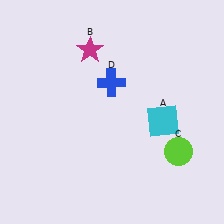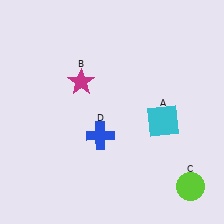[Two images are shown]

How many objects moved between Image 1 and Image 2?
3 objects moved between the two images.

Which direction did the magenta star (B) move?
The magenta star (B) moved down.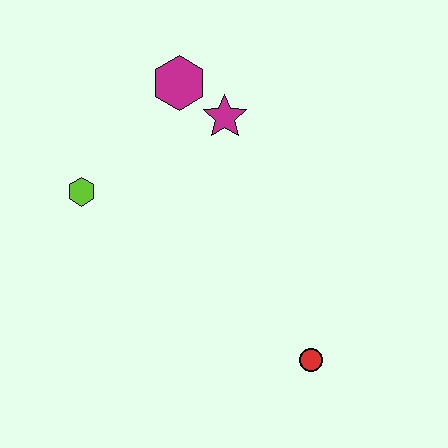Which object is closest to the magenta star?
The magenta hexagon is closest to the magenta star.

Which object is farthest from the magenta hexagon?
The red circle is farthest from the magenta hexagon.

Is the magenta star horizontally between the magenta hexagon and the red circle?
Yes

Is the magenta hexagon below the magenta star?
No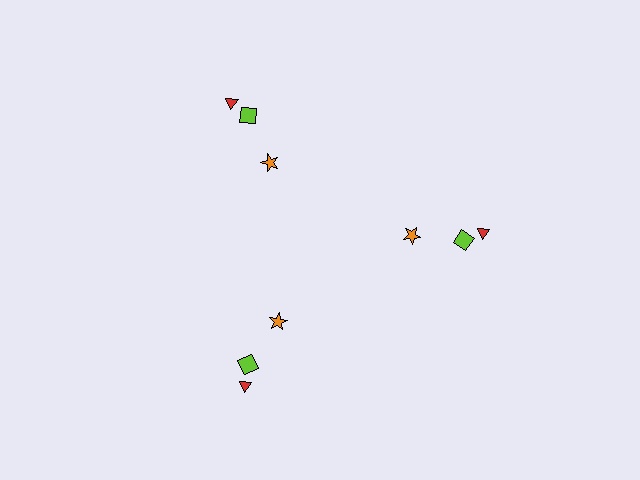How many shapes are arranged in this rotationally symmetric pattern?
There are 9 shapes, arranged in 3 groups of 3.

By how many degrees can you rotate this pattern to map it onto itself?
The pattern maps onto itself every 120 degrees of rotation.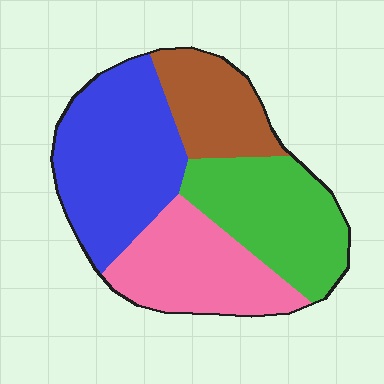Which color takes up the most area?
Blue, at roughly 35%.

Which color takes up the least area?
Brown, at roughly 15%.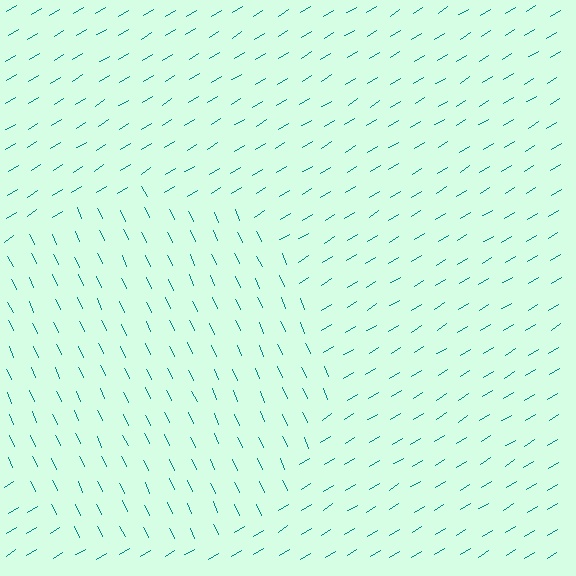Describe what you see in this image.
The image is filled with small teal line segments. A circle region in the image has lines oriented differently from the surrounding lines, creating a visible texture boundary.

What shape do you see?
I see a circle.